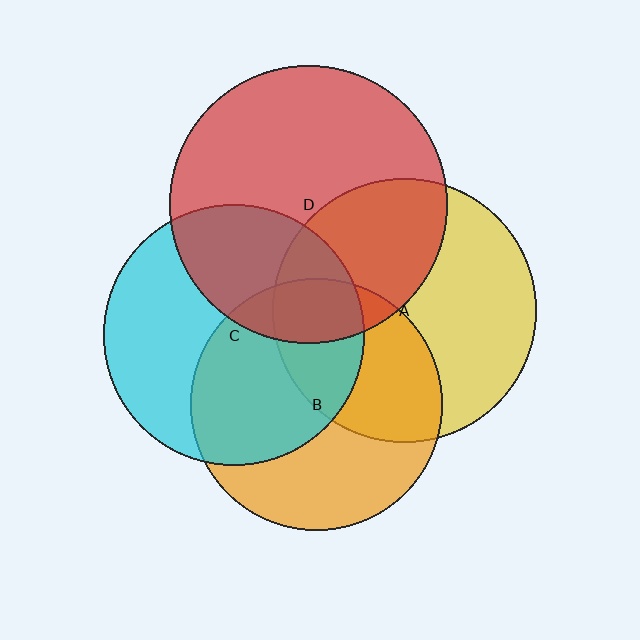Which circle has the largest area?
Circle D (red).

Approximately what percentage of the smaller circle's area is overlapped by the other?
Approximately 15%.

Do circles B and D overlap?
Yes.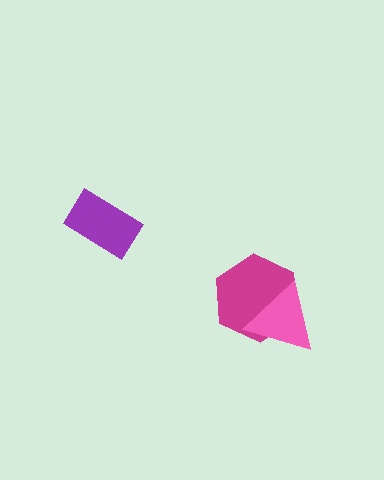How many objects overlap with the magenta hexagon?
1 object overlaps with the magenta hexagon.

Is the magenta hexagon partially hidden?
Yes, it is partially covered by another shape.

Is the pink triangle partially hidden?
No, no other shape covers it.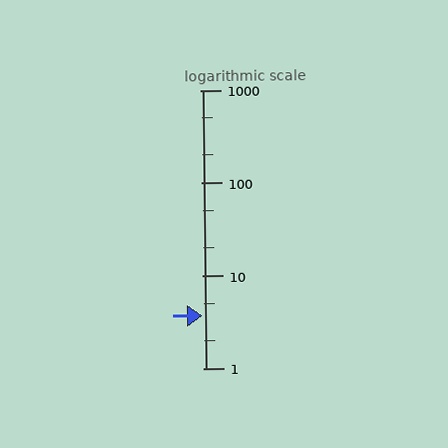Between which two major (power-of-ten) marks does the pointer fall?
The pointer is between 1 and 10.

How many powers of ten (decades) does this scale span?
The scale spans 3 decades, from 1 to 1000.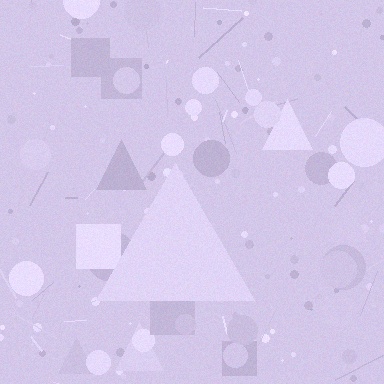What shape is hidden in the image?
A triangle is hidden in the image.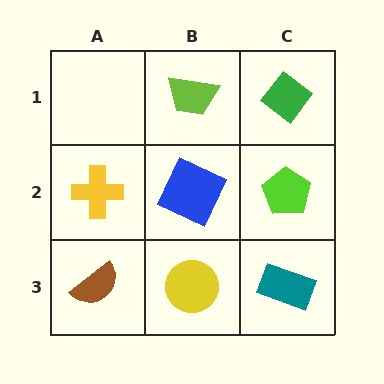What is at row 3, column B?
A yellow circle.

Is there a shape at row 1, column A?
No, that cell is empty.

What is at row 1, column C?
A green diamond.